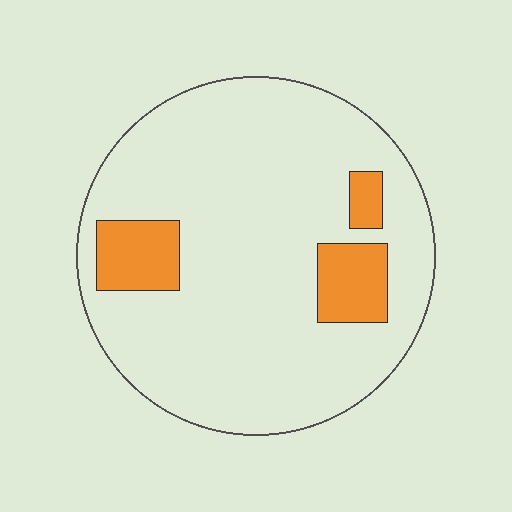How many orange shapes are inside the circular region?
3.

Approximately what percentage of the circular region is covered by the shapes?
Approximately 15%.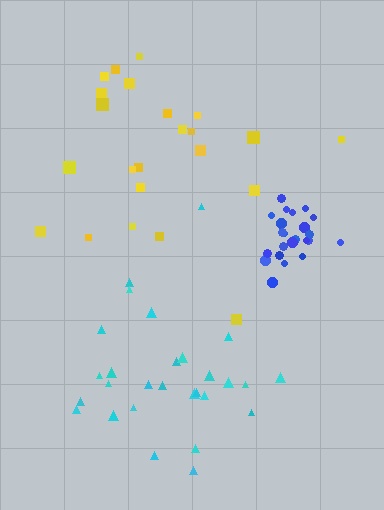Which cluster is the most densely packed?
Blue.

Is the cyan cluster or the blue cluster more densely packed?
Blue.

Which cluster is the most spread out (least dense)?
Yellow.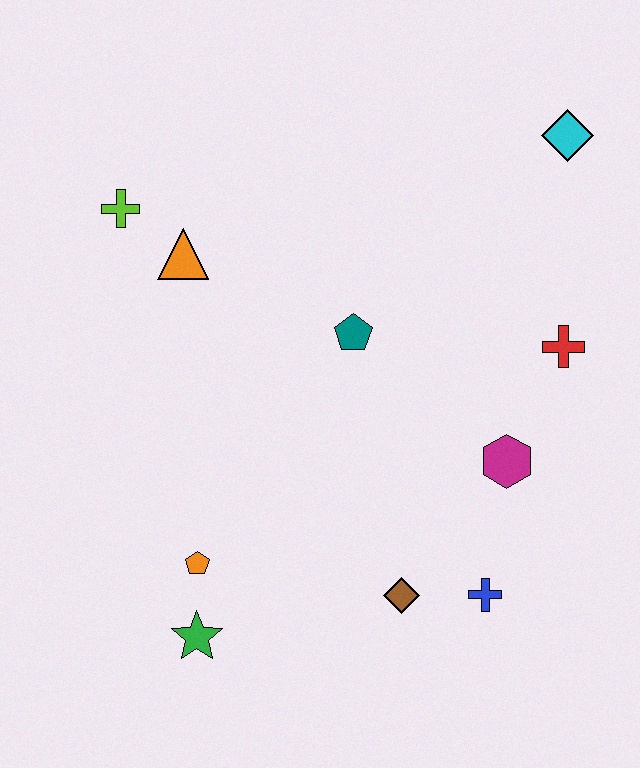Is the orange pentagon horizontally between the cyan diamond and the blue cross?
No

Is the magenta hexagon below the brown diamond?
No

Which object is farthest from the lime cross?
The blue cross is farthest from the lime cross.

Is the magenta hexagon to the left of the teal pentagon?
No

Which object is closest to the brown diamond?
The blue cross is closest to the brown diamond.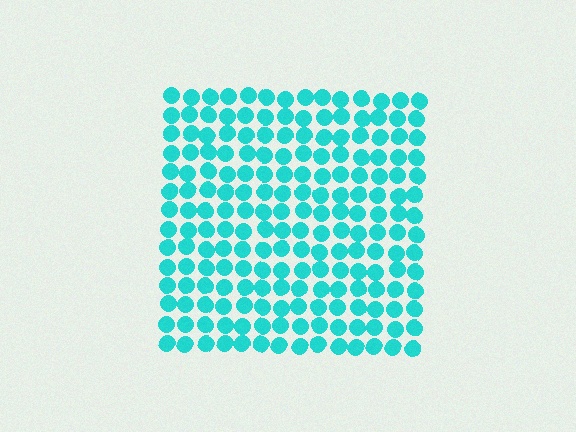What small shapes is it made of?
It is made of small circles.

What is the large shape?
The large shape is a square.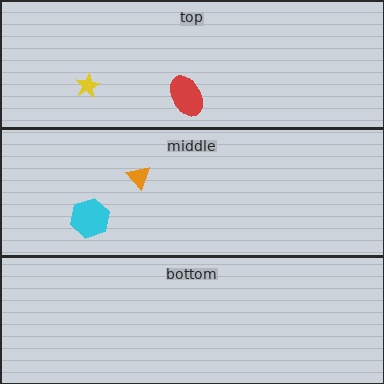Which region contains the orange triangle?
The middle region.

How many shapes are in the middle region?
2.